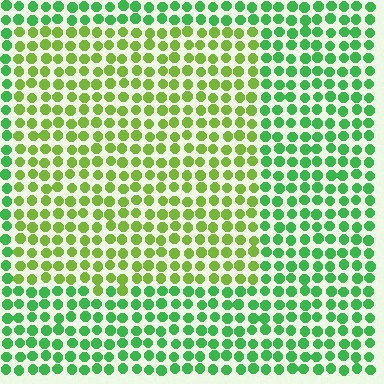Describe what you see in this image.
The image is filled with small green elements in a uniform arrangement. A rectangle-shaped region is visible where the elements are tinted to a slightly different hue, forming a subtle color boundary.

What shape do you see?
I see a rectangle.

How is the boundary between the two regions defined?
The boundary is defined purely by a slight shift in hue (about 38 degrees). Spacing, size, and orientation are identical on both sides.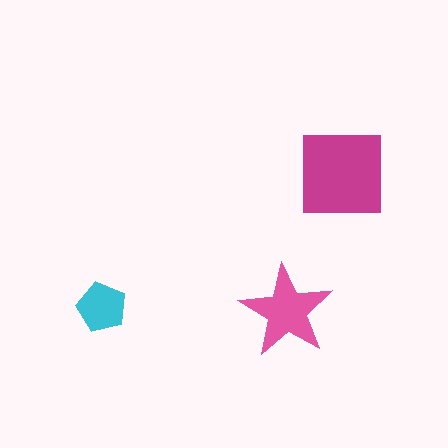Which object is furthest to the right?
The magenta square is rightmost.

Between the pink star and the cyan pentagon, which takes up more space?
The pink star.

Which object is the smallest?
The cyan pentagon.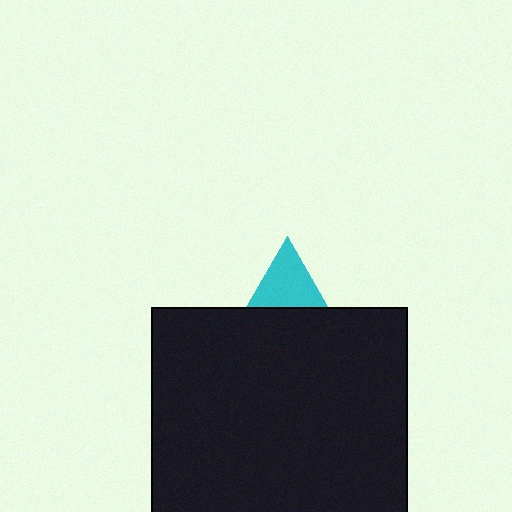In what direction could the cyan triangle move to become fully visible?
The cyan triangle could move up. That would shift it out from behind the black rectangle entirely.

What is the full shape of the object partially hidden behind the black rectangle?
The partially hidden object is a cyan triangle.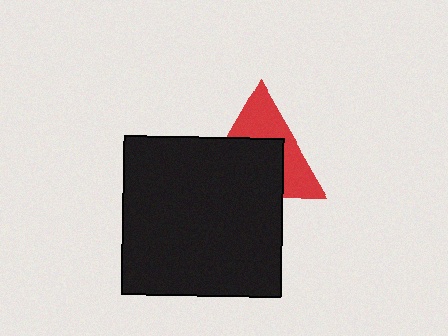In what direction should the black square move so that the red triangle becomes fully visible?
The black square should move down. That is the shortest direction to clear the overlap and leave the red triangle fully visible.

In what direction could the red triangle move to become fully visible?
The red triangle could move up. That would shift it out from behind the black square entirely.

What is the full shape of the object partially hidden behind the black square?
The partially hidden object is a red triangle.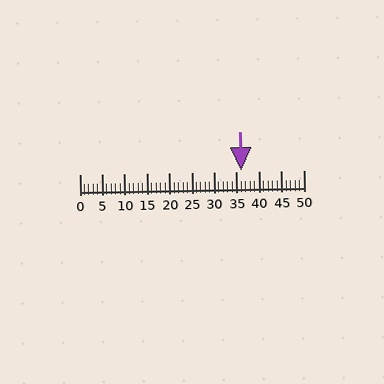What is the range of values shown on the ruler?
The ruler shows values from 0 to 50.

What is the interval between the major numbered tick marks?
The major tick marks are spaced 5 units apart.